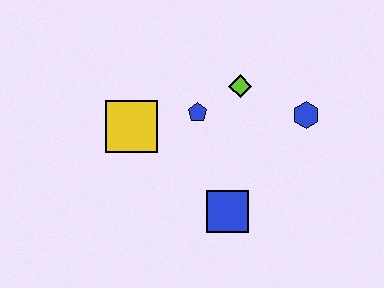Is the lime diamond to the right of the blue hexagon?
No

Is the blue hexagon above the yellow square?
Yes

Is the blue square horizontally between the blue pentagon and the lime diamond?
Yes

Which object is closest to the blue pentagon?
The lime diamond is closest to the blue pentagon.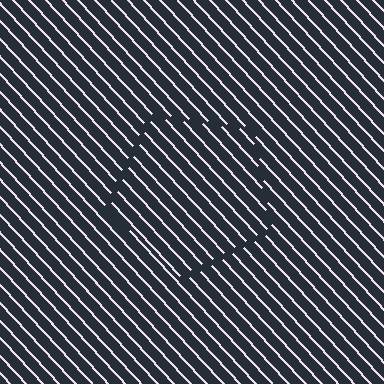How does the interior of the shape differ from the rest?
The interior of the shape contains the same grating, shifted by half a period — the contour is defined by the phase discontinuity where line-ends from the inner and outer gratings abut.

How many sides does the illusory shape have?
5 sides — the line-ends trace a pentagon.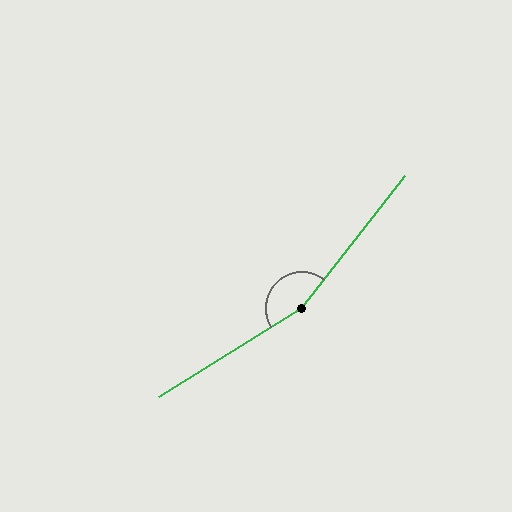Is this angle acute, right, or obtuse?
It is obtuse.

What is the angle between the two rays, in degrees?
Approximately 160 degrees.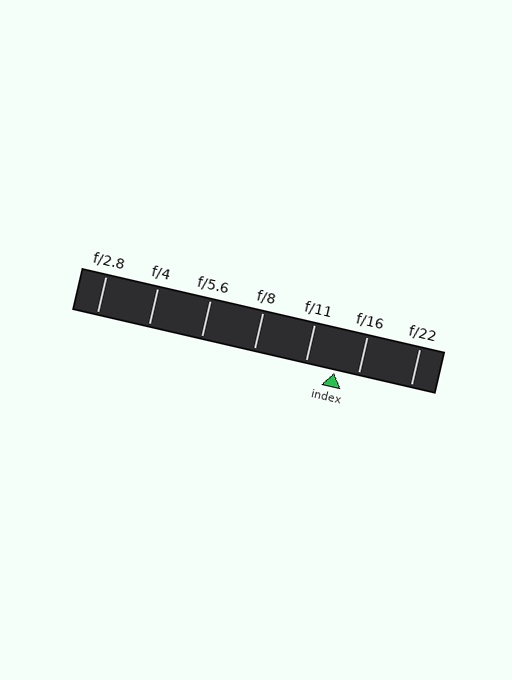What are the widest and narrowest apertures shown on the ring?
The widest aperture shown is f/2.8 and the narrowest is f/22.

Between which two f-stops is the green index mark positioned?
The index mark is between f/11 and f/16.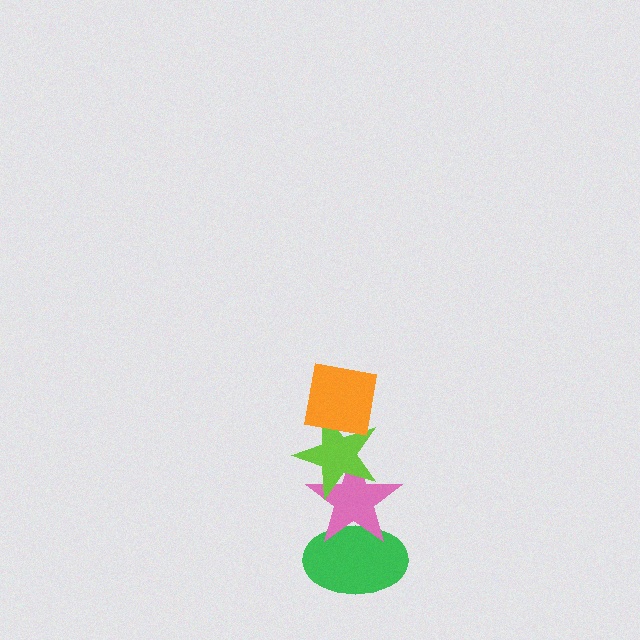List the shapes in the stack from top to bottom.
From top to bottom: the orange square, the lime star, the pink star, the green ellipse.